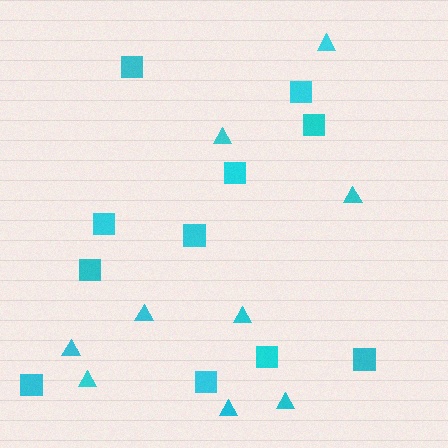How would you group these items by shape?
There are 2 groups: one group of triangles (9) and one group of squares (11).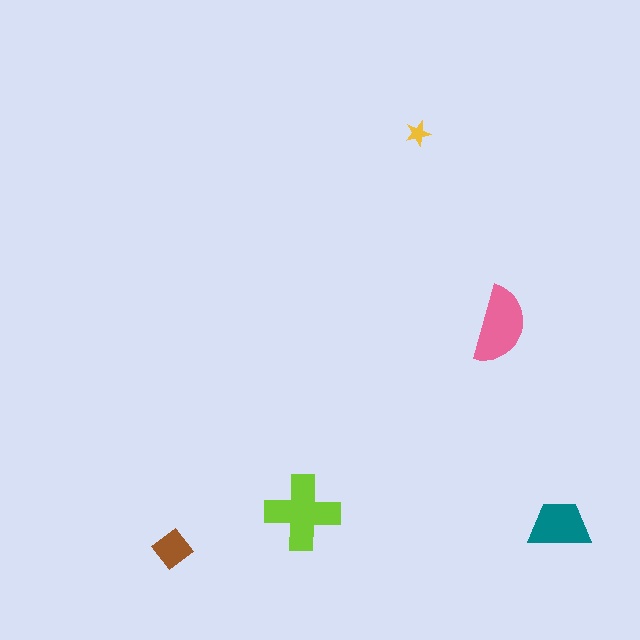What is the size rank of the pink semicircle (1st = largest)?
2nd.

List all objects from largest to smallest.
The lime cross, the pink semicircle, the teal trapezoid, the brown diamond, the yellow star.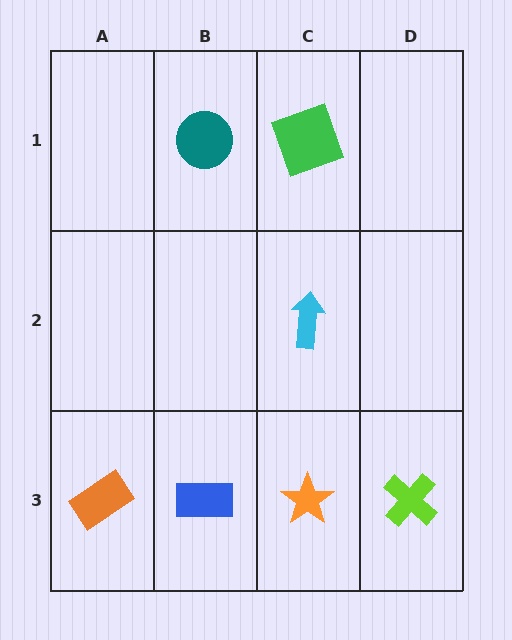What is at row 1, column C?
A green square.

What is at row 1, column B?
A teal circle.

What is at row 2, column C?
A cyan arrow.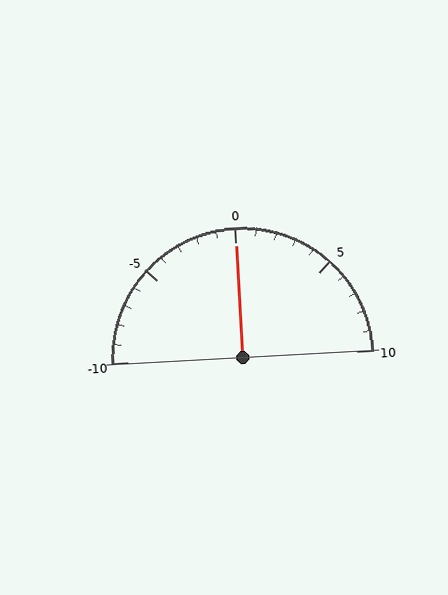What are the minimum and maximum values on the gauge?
The gauge ranges from -10 to 10.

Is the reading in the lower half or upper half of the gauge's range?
The reading is in the upper half of the range (-10 to 10).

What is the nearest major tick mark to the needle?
The nearest major tick mark is 0.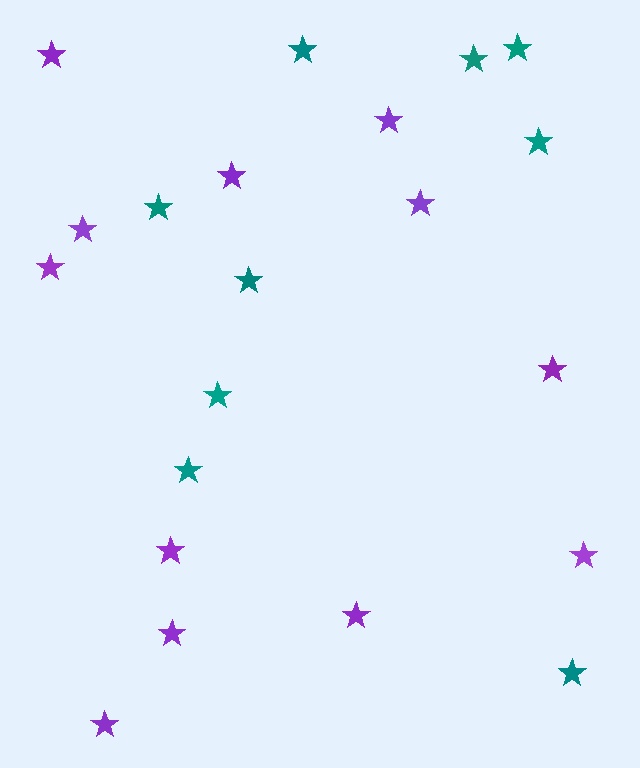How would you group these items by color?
There are 2 groups: one group of teal stars (9) and one group of purple stars (12).